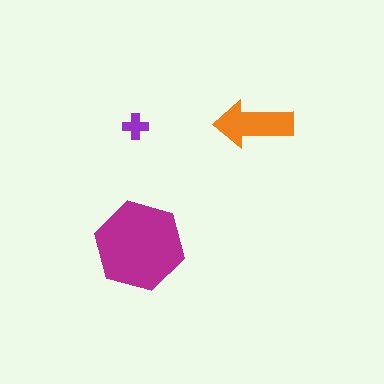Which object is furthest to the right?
The orange arrow is rightmost.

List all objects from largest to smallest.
The magenta hexagon, the orange arrow, the purple cross.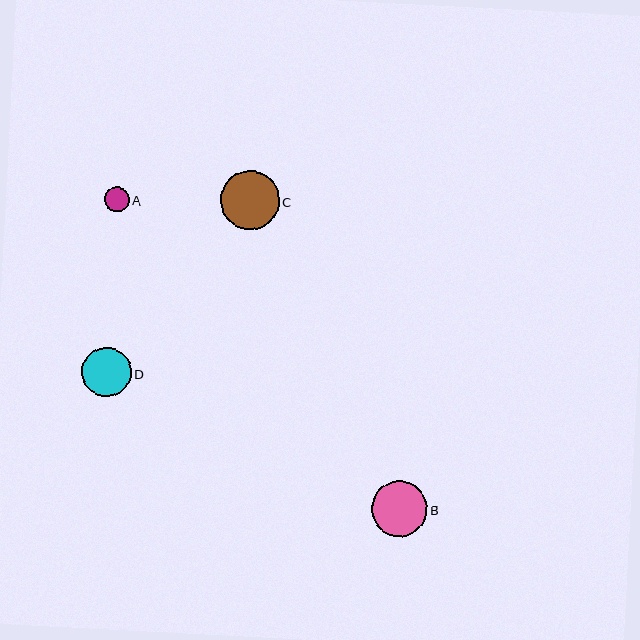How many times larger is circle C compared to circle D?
Circle C is approximately 1.2 times the size of circle D.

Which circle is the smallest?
Circle A is the smallest with a size of approximately 25 pixels.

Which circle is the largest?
Circle C is the largest with a size of approximately 59 pixels.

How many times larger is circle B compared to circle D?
Circle B is approximately 1.1 times the size of circle D.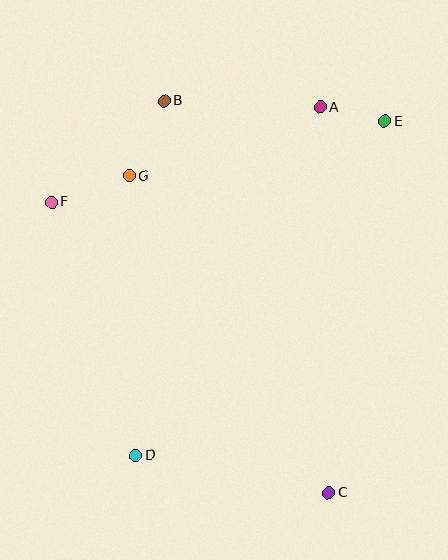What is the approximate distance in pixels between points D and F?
The distance between D and F is approximately 267 pixels.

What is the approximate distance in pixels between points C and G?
The distance between C and G is approximately 374 pixels.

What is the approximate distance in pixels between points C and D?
The distance between C and D is approximately 197 pixels.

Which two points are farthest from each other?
Points B and C are farthest from each other.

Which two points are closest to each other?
Points A and E are closest to each other.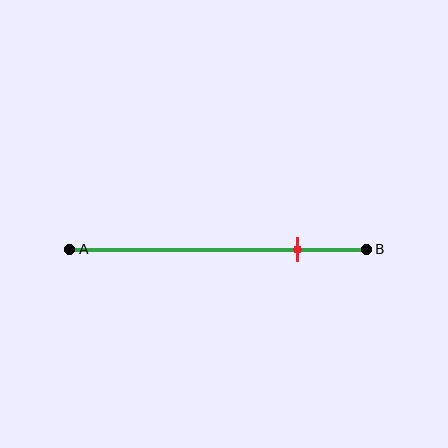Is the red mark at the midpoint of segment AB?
No, the mark is at about 75% from A, not at the 50% midpoint.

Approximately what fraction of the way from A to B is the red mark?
The red mark is approximately 75% of the way from A to B.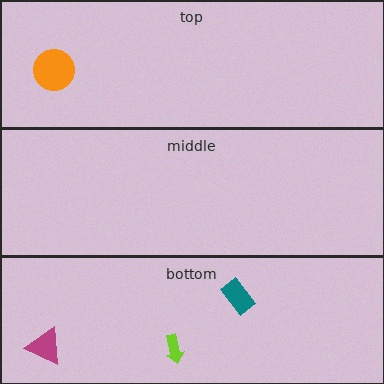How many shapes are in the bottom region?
3.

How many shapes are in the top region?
1.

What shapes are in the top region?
The orange circle.